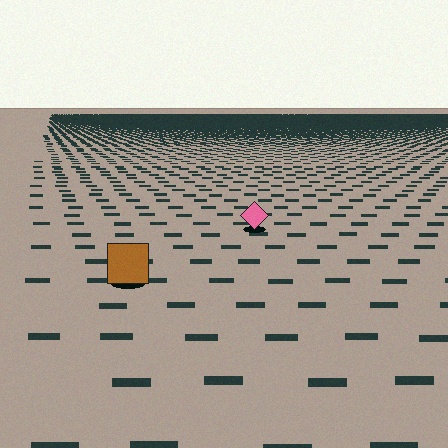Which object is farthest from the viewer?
The pink diamond is farthest from the viewer. It appears smaller and the ground texture around it is denser.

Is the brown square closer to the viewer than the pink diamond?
Yes. The brown square is closer — you can tell from the texture gradient: the ground texture is coarser near it.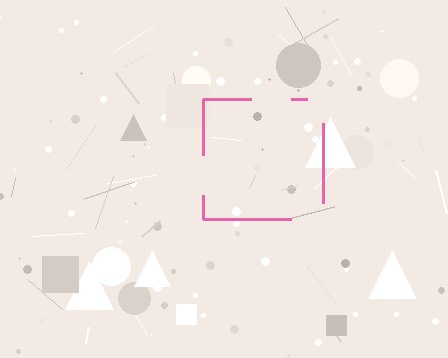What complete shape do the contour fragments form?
The contour fragments form a square.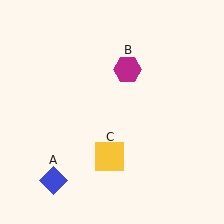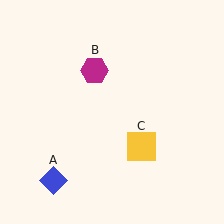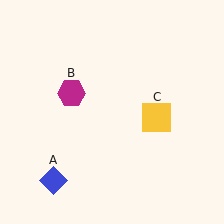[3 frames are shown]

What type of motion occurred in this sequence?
The magenta hexagon (object B), yellow square (object C) rotated counterclockwise around the center of the scene.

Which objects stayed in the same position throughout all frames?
Blue diamond (object A) remained stationary.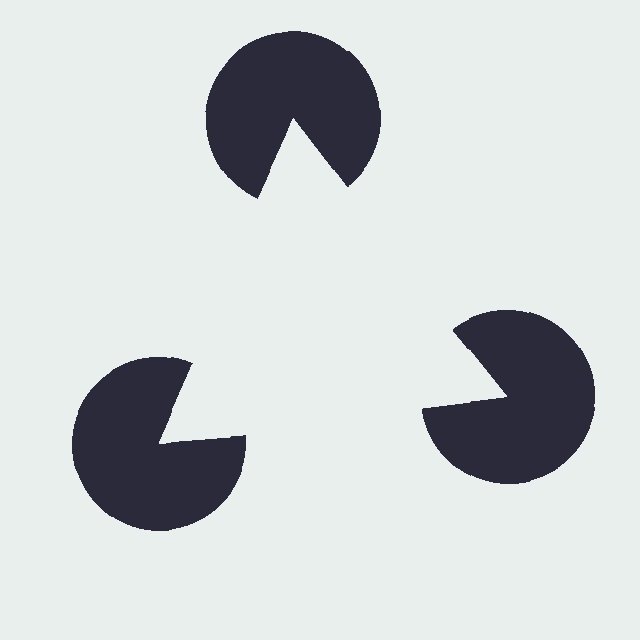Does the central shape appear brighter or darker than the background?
It typically appears slightly brighter than the background, even though no actual brightness change is drawn.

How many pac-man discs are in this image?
There are 3 — one at each vertex of the illusory triangle.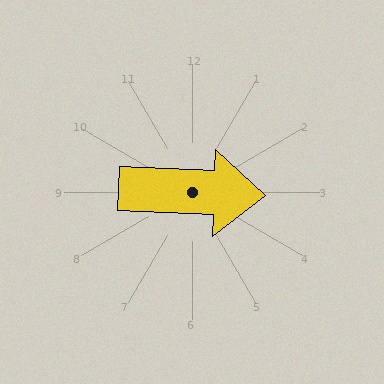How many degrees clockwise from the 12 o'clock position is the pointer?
Approximately 92 degrees.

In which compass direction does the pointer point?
East.